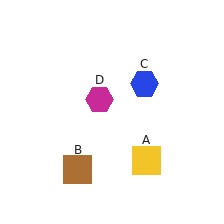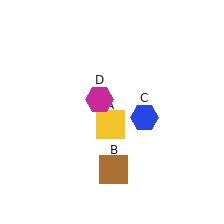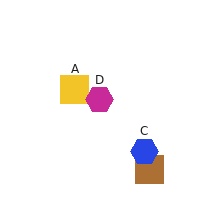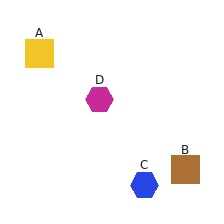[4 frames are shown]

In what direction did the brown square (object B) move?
The brown square (object B) moved right.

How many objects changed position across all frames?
3 objects changed position: yellow square (object A), brown square (object B), blue hexagon (object C).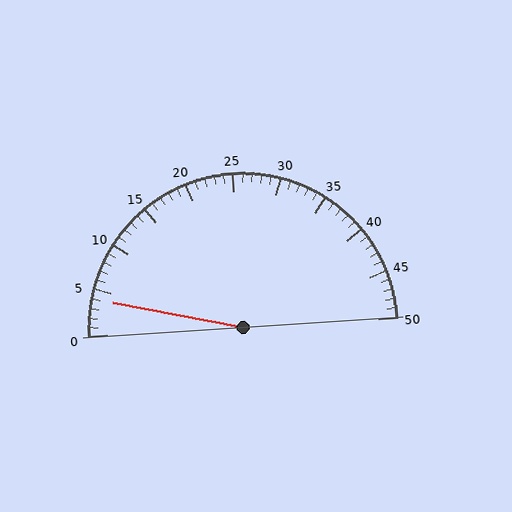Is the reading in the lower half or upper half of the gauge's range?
The reading is in the lower half of the range (0 to 50).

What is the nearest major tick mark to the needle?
The nearest major tick mark is 5.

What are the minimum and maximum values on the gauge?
The gauge ranges from 0 to 50.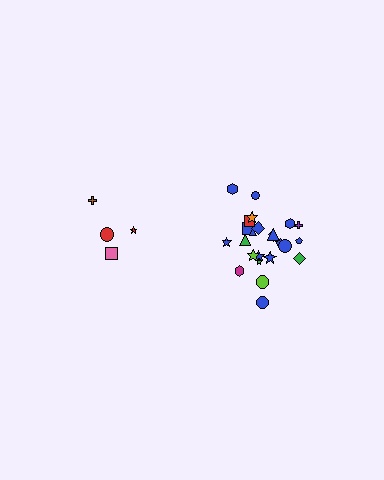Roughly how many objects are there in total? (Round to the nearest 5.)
Roughly 30 objects in total.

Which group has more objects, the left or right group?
The right group.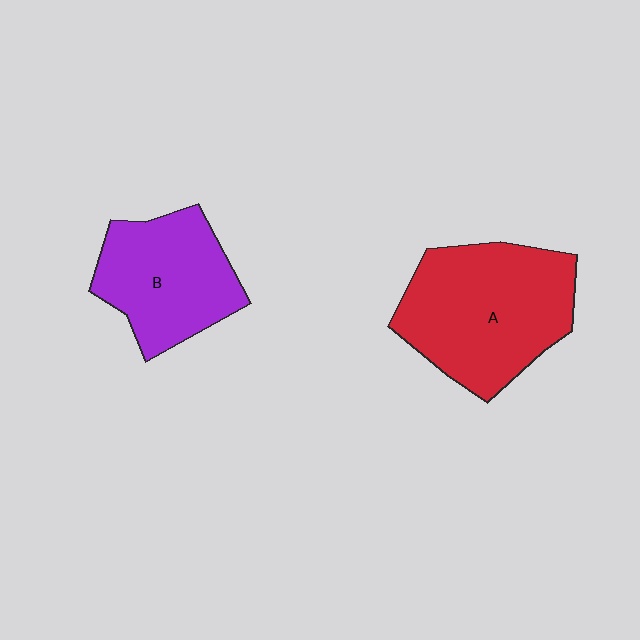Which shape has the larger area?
Shape A (red).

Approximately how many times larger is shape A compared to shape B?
Approximately 1.4 times.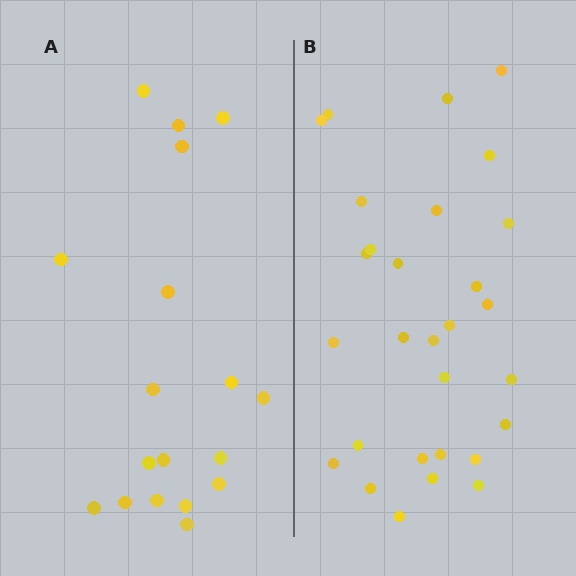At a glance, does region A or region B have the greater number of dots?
Region B (the right region) has more dots.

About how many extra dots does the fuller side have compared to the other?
Region B has roughly 12 or so more dots than region A.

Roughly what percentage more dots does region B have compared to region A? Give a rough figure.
About 60% more.